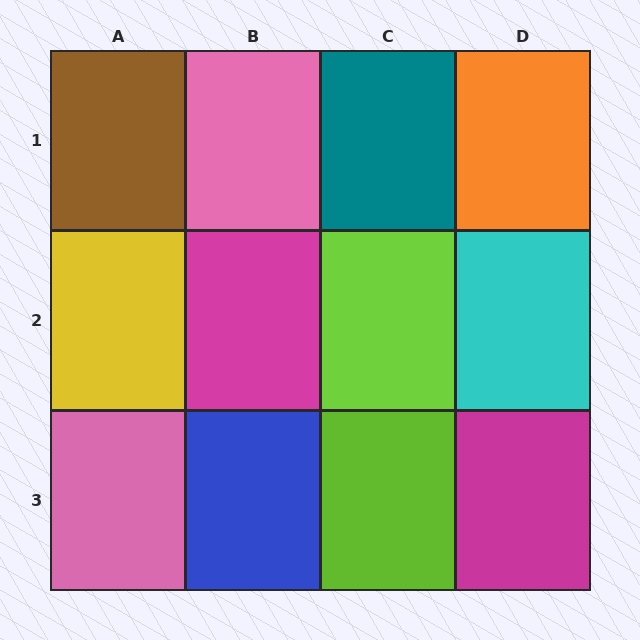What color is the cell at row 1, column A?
Brown.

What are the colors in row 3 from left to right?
Pink, blue, lime, magenta.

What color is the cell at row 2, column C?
Lime.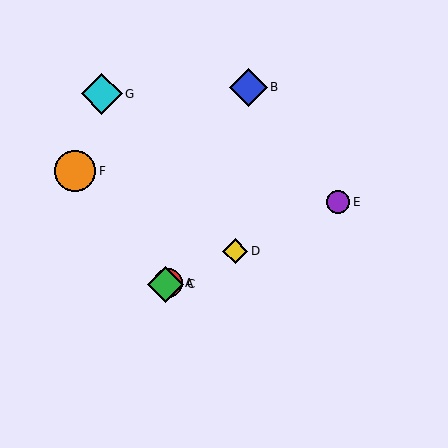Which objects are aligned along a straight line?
Objects A, C, D, E are aligned along a straight line.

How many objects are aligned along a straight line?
4 objects (A, C, D, E) are aligned along a straight line.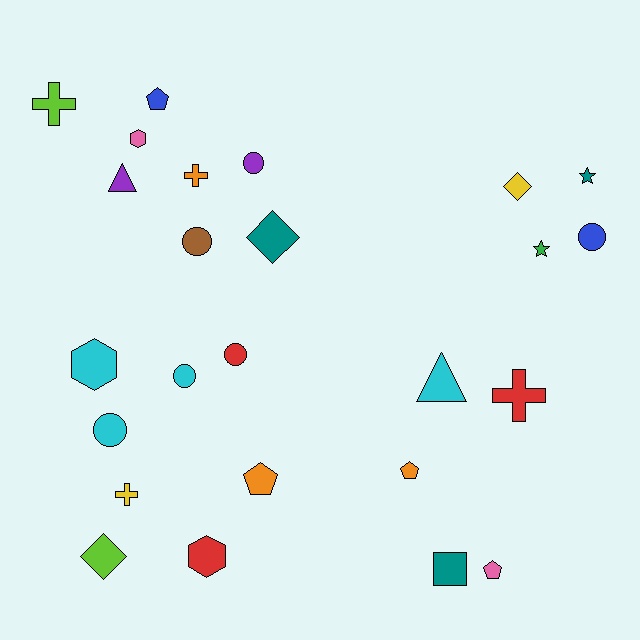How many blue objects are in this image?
There are 2 blue objects.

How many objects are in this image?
There are 25 objects.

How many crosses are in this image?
There are 4 crosses.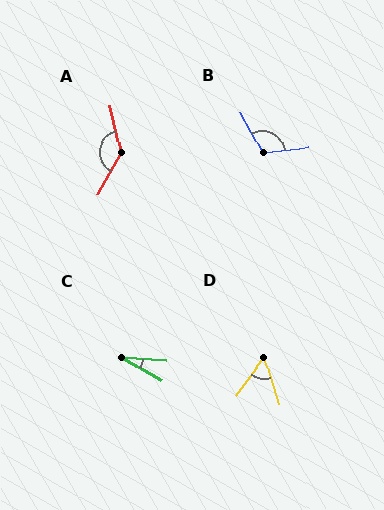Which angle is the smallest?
C, at approximately 26 degrees.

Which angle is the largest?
A, at approximately 139 degrees.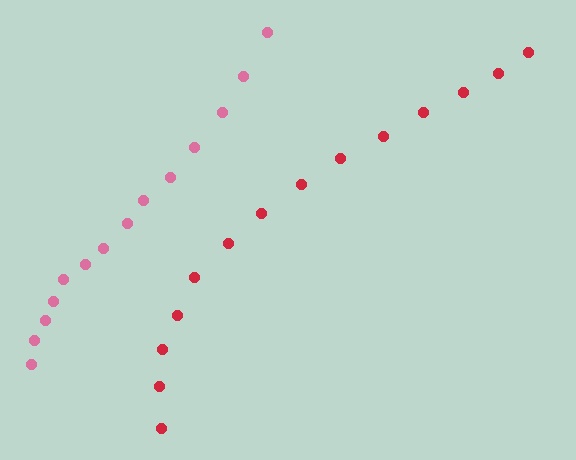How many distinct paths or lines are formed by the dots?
There are 2 distinct paths.